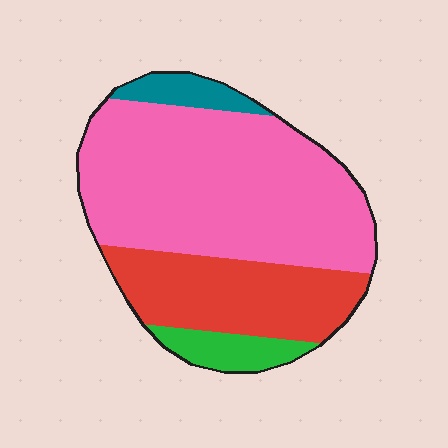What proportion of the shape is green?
Green covers around 5% of the shape.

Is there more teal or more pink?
Pink.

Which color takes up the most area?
Pink, at roughly 60%.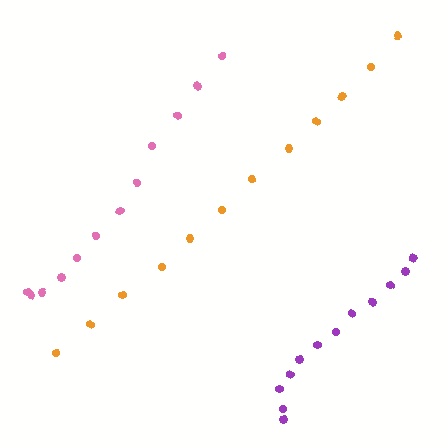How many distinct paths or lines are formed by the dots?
There are 3 distinct paths.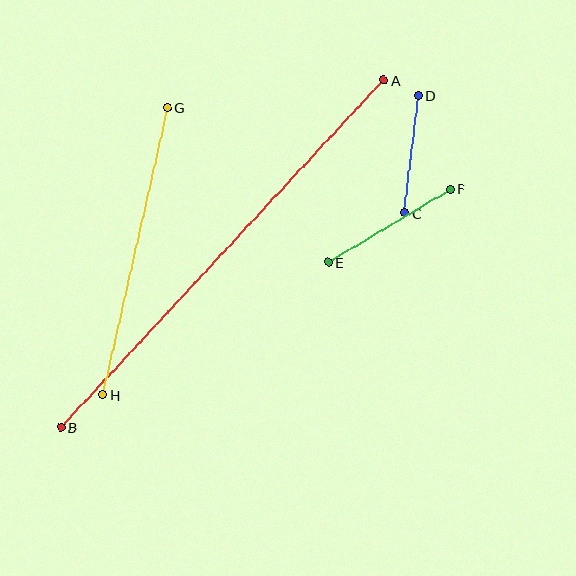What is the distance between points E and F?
The distance is approximately 142 pixels.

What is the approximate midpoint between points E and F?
The midpoint is at approximately (389, 226) pixels.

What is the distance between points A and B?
The distance is approximately 474 pixels.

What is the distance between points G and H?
The distance is approximately 295 pixels.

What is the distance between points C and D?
The distance is approximately 118 pixels.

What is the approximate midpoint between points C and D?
The midpoint is at approximately (412, 154) pixels.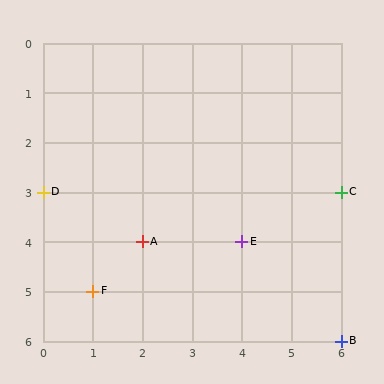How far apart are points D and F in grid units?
Points D and F are 1 column and 2 rows apart (about 2.2 grid units diagonally).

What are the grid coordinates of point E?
Point E is at grid coordinates (4, 4).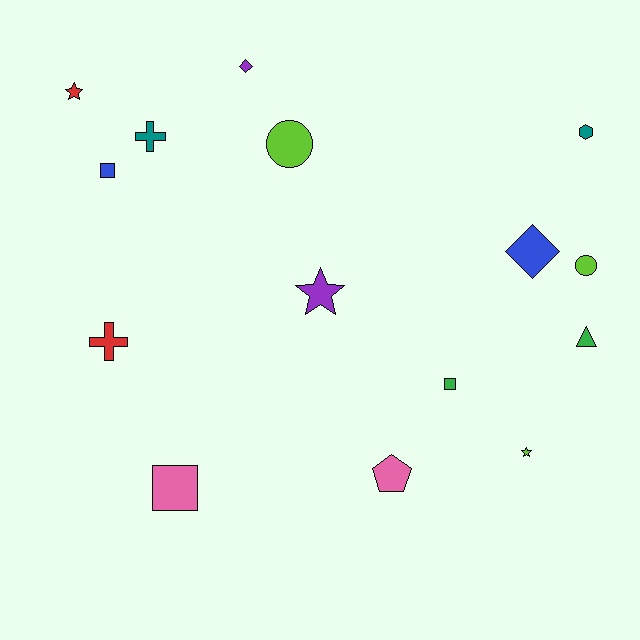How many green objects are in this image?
There are 2 green objects.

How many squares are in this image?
There are 3 squares.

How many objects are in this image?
There are 15 objects.